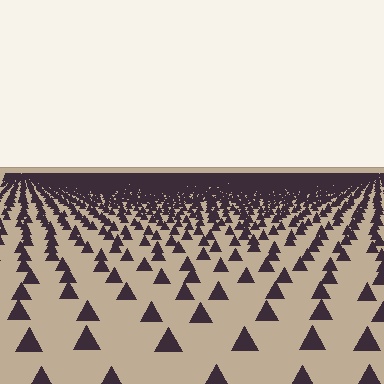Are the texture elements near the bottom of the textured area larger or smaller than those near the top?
Larger. Near the bottom, elements are closer to the viewer and appear at a bigger on-screen size.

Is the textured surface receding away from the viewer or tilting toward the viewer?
The surface is receding away from the viewer. Texture elements get smaller and denser toward the top.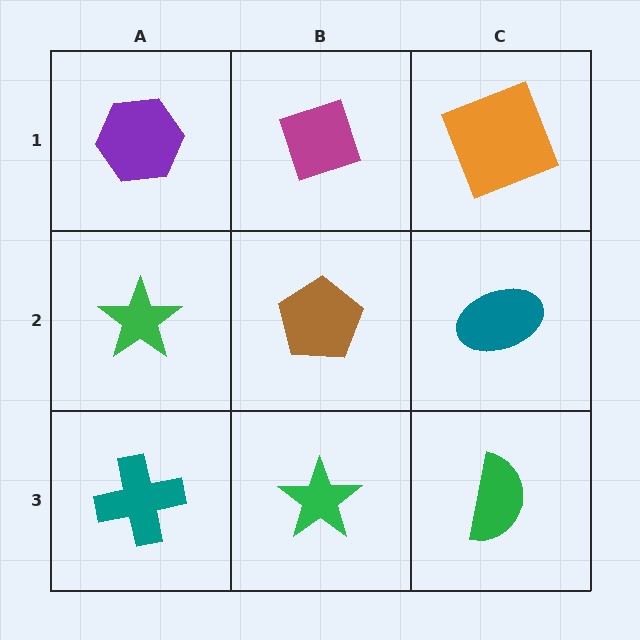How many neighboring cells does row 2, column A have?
3.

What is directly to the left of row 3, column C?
A green star.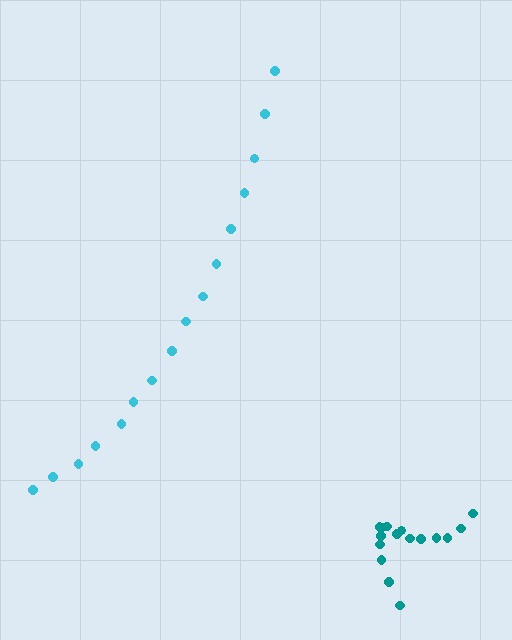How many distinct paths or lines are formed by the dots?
There are 2 distinct paths.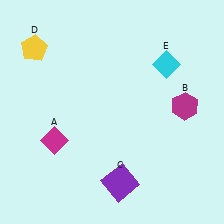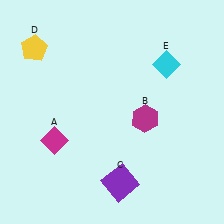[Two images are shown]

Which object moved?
The magenta hexagon (B) moved left.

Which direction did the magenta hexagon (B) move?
The magenta hexagon (B) moved left.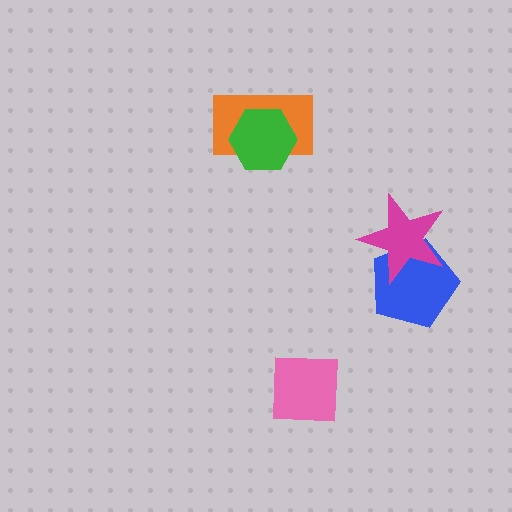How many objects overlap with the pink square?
0 objects overlap with the pink square.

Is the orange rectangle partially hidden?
Yes, it is partially covered by another shape.